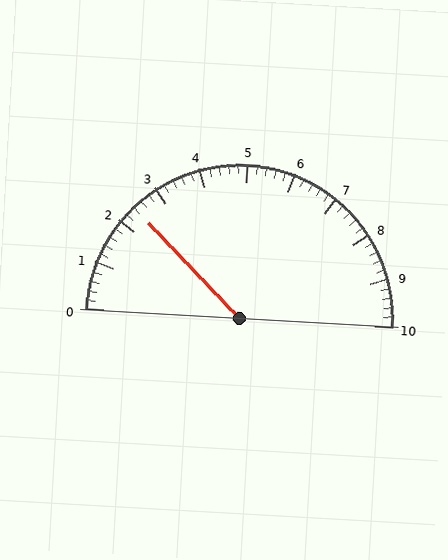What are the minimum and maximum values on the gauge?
The gauge ranges from 0 to 10.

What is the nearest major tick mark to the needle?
The nearest major tick mark is 2.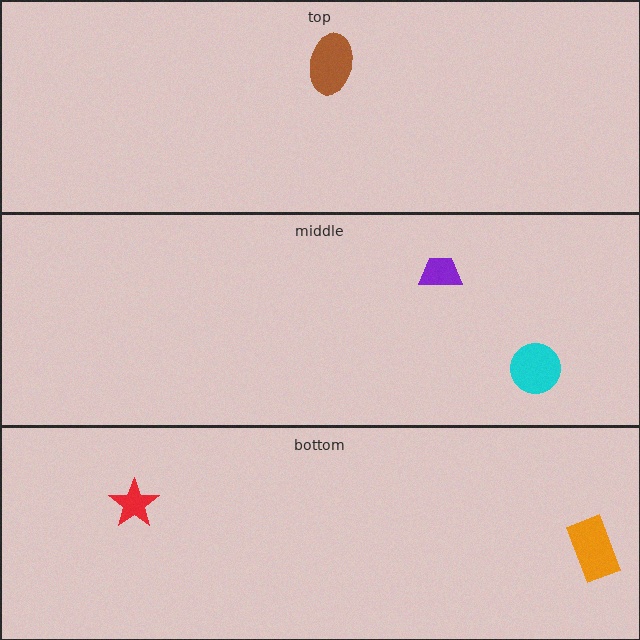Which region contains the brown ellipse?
The top region.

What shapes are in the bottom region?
The orange rectangle, the red star.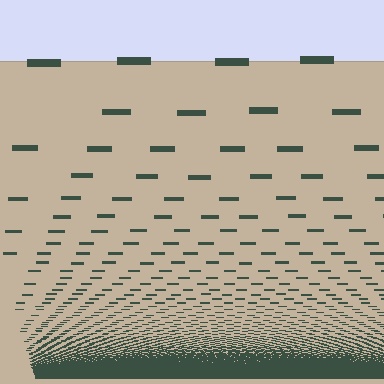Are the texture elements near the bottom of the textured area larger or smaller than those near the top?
Smaller. The gradient is inverted — elements near the bottom are smaller and denser.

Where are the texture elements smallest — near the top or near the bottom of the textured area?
Near the bottom.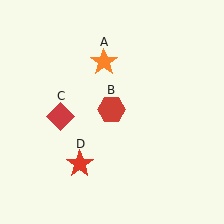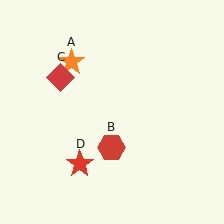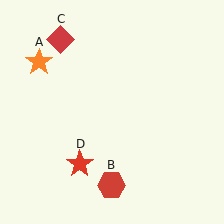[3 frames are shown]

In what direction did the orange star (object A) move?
The orange star (object A) moved left.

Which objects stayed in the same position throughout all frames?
Red star (object D) remained stationary.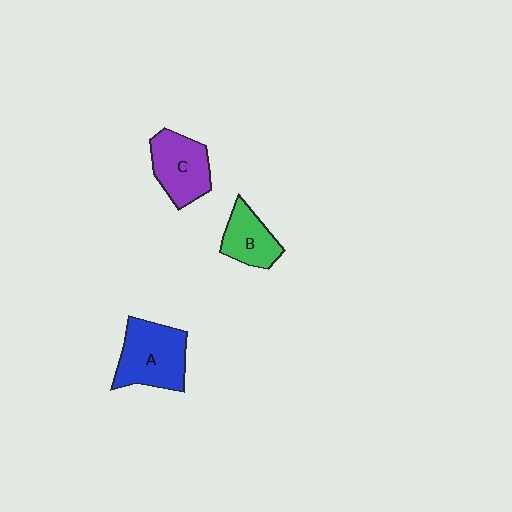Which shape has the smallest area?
Shape B (green).